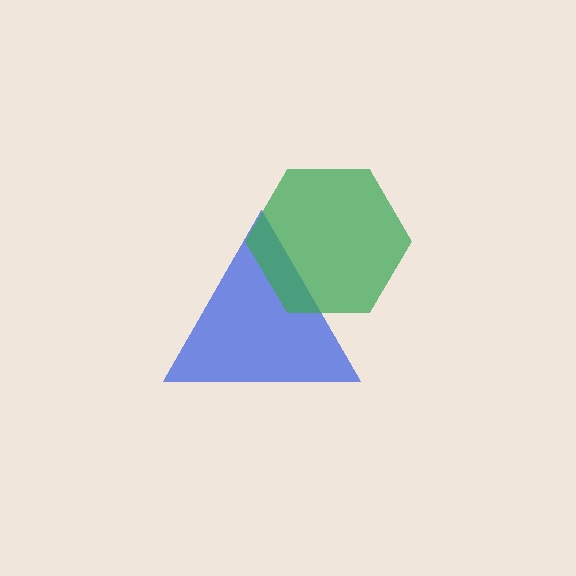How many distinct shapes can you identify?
There are 2 distinct shapes: a blue triangle, a green hexagon.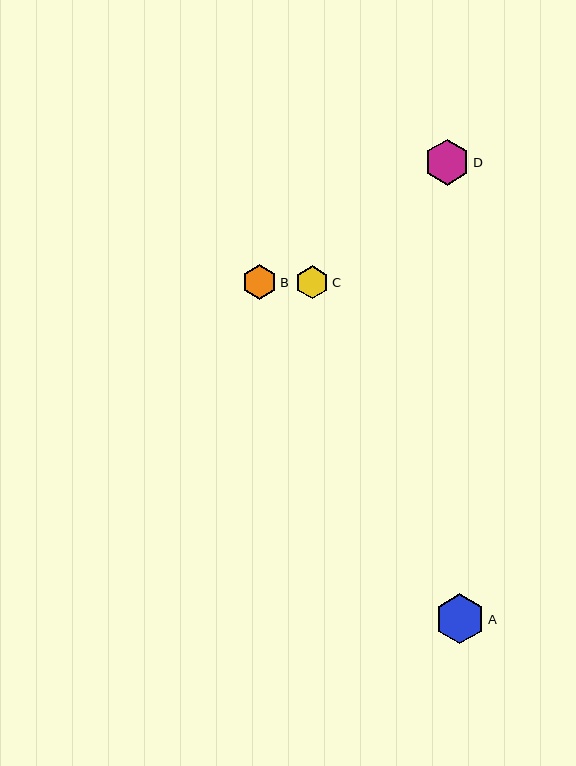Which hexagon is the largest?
Hexagon A is the largest with a size of approximately 50 pixels.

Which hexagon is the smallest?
Hexagon C is the smallest with a size of approximately 33 pixels.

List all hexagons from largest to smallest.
From largest to smallest: A, D, B, C.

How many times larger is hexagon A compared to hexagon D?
Hexagon A is approximately 1.1 times the size of hexagon D.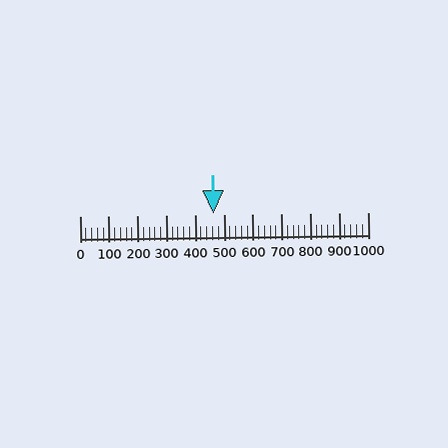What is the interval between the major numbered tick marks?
The major tick marks are spaced 100 units apart.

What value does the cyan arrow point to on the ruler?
The cyan arrow points to approximately 463.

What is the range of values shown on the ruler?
The ruler shows values from 0 to 1000.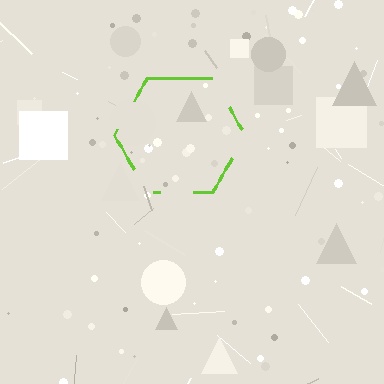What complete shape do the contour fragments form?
The contour fragments form a hexagon.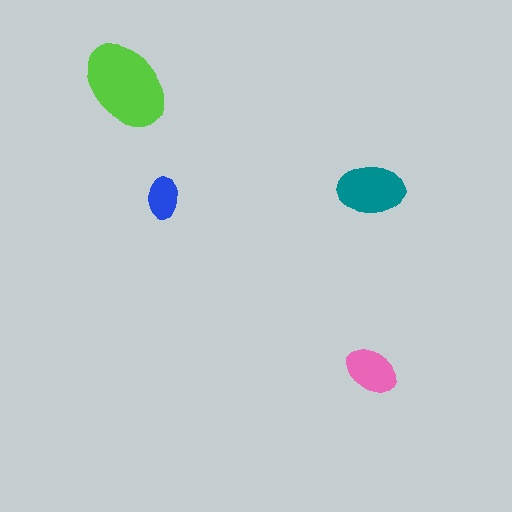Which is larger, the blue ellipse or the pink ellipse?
The pink one.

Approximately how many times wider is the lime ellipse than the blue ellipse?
About 2 times wider.